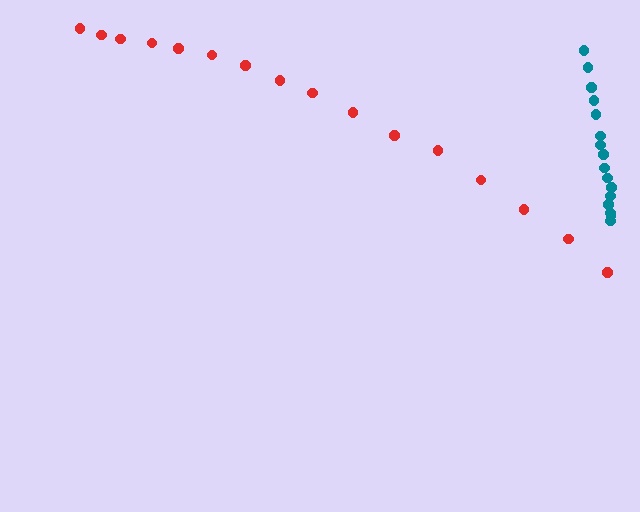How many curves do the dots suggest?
There are 2 distinct paths.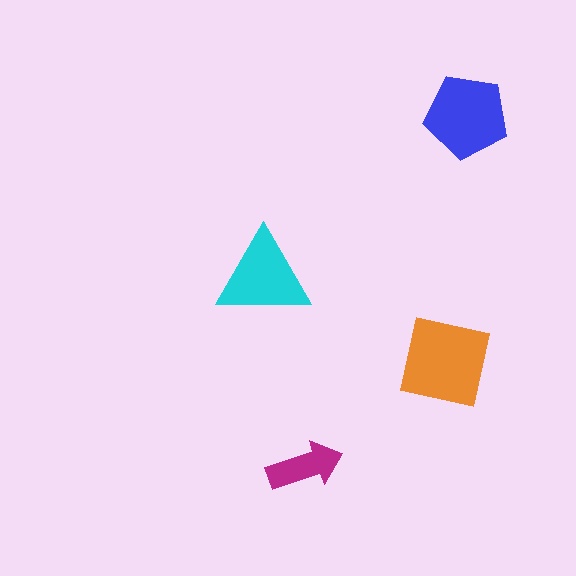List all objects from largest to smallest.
The orange square, the blue pentagon, the cyan triangle, the magenta arrow.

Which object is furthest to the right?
The blue pentagon is rightmost.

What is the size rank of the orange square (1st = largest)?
1st.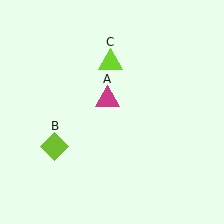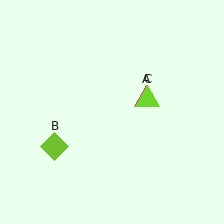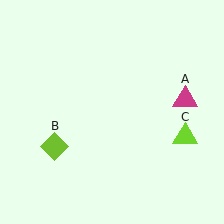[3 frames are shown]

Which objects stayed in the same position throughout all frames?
Lime diamond (object B) remained stationary.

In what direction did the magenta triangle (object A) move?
The magenta triangle (object A) moved right.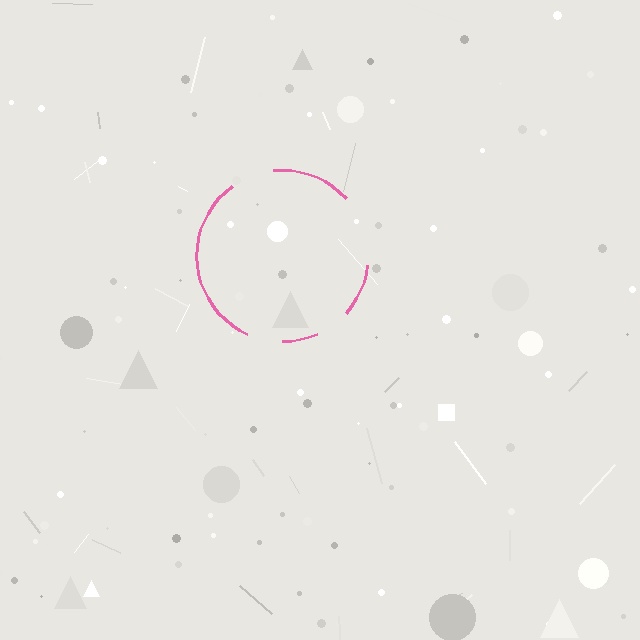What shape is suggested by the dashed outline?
The dashed outline suggests a circle.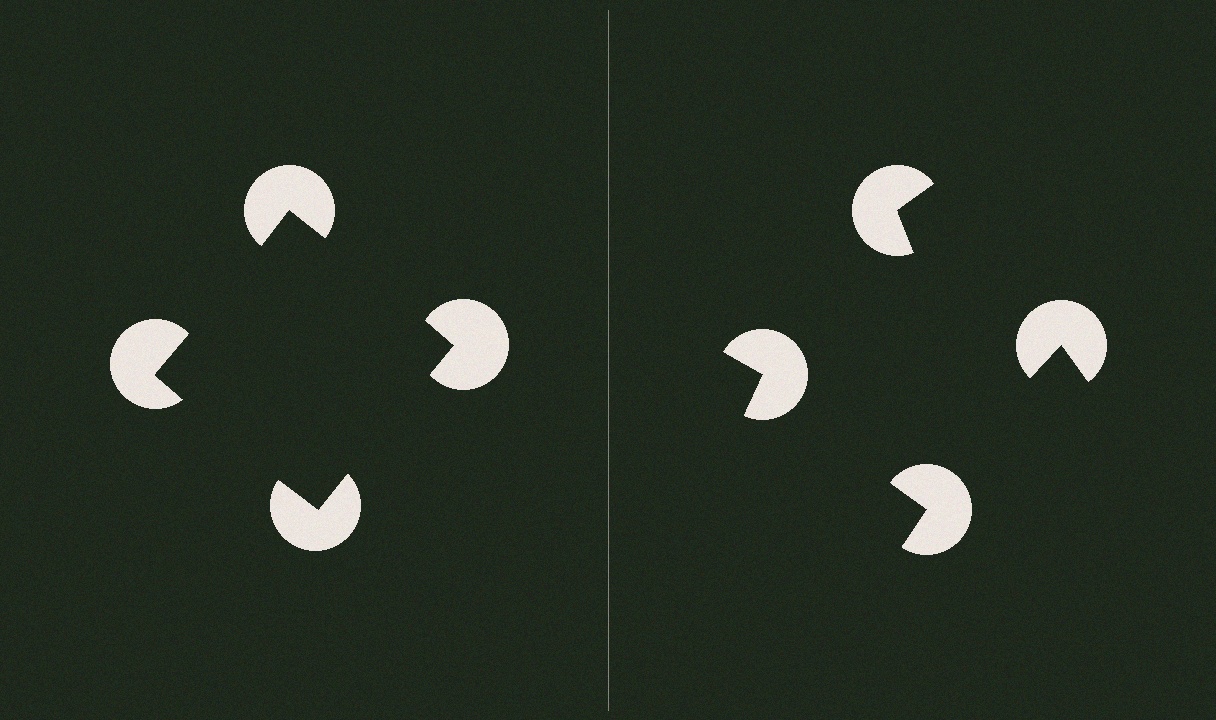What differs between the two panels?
The pac-man discs are positioned identically on both sides; only the wedge orientations differ. On the left they align to a square; on the right they are misaligned.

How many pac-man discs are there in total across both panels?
8 — 4 on each side.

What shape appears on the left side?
An illusory square.